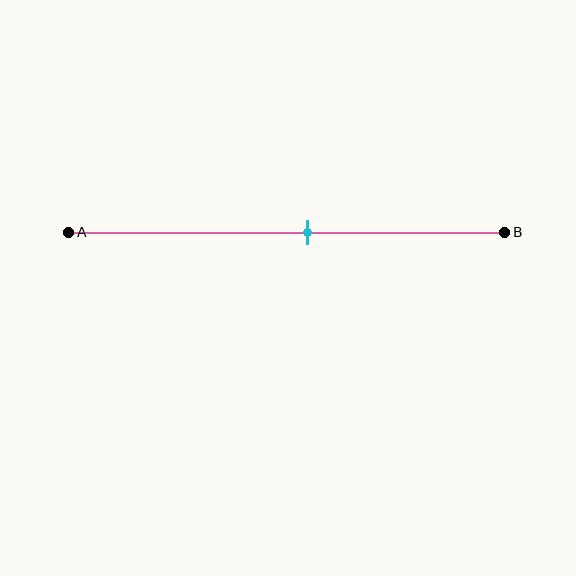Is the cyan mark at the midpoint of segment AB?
No, the mark is at about 55% from A, not at the 50% midpoint.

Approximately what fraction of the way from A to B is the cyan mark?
The cyan mark is approximately 55% of the way from A to B.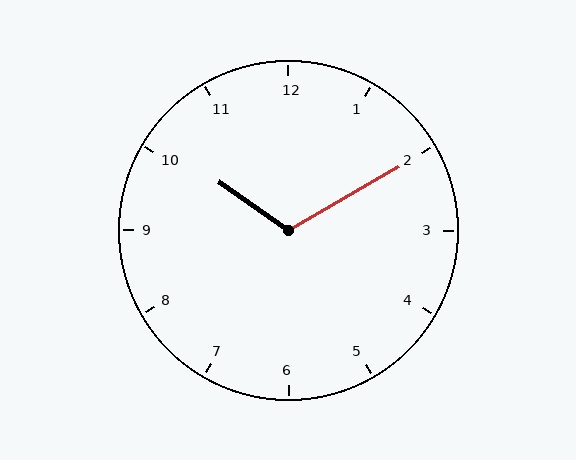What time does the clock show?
10:10.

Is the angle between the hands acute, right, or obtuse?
It is obtuse.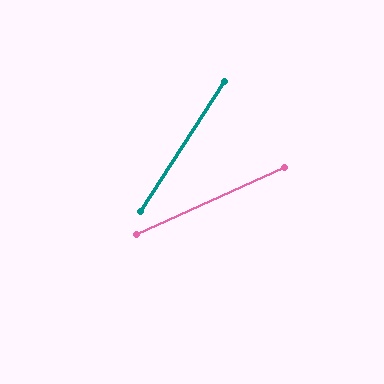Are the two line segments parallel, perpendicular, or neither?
Neither parallel nor perpendicular — they differ by about 33°.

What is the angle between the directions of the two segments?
Approximately 33 degrees.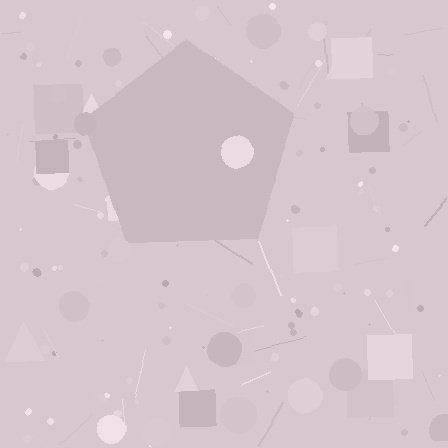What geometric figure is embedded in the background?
A pentagon is embedded in the background.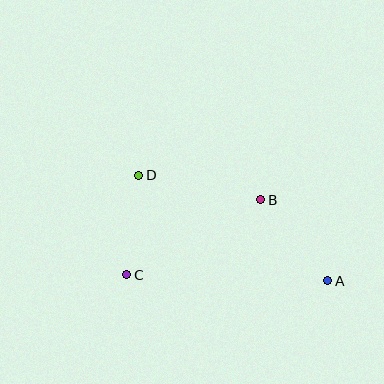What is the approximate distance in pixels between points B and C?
The distance between B and C is approximately 154 pixels.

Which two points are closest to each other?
Points C and D are closest to each other.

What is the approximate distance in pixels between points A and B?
The distance between A and B is approximately 105 pixels.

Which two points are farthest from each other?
Points A and D are farthest from each other.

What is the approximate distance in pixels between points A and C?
The distance between A and C is approximately 201 pixels.